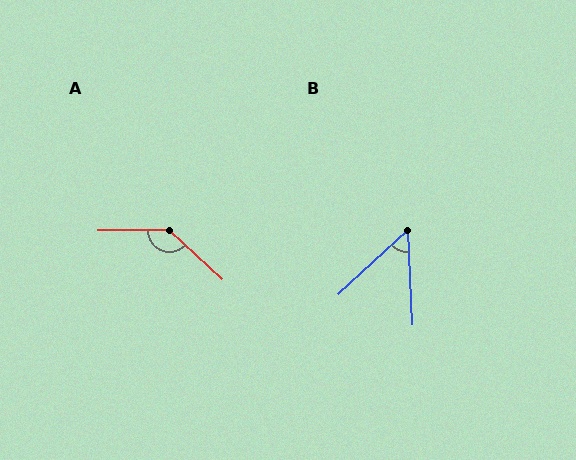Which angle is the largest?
A, at approximately 137 degrees.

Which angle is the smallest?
B, at approximately 50 degrees.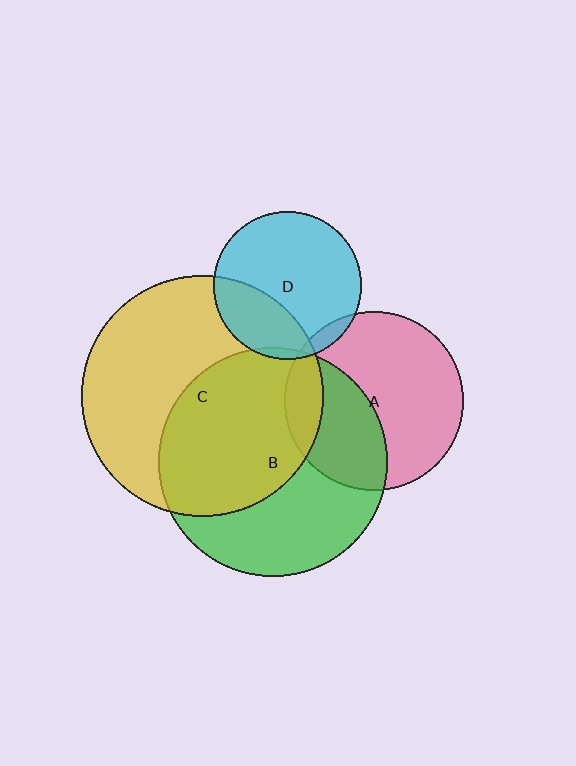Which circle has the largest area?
Circle C (yellow).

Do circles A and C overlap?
Yes.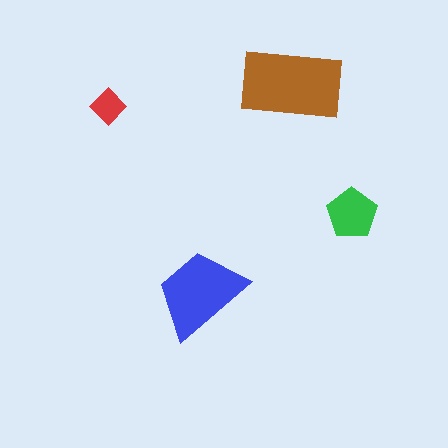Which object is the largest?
The brown rectangle.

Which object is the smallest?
The red diamond.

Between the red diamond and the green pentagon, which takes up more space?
The green pentagon.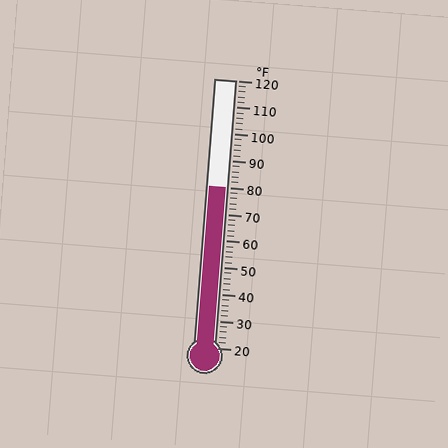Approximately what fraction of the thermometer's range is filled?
The thermometer is filled to approximately 60% of its range.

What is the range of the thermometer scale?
The thermometer scale ranges from 20°F to 120°F.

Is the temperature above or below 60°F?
The temperature is above 60°F.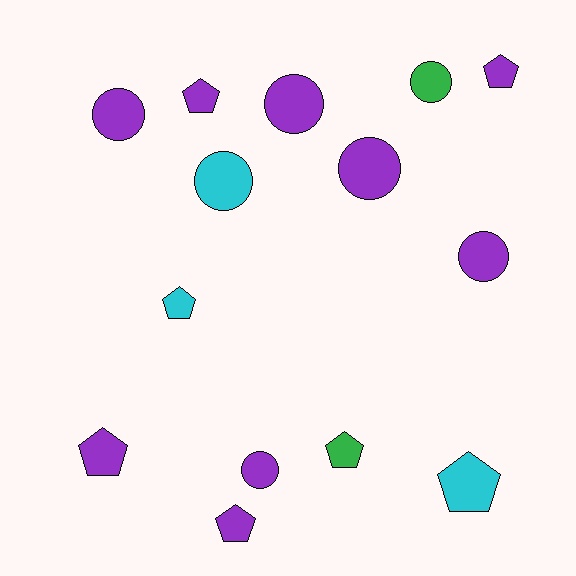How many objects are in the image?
There are 14 objects.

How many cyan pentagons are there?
There are 2 cyan pentagons.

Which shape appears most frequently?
Circle, with 7 objects.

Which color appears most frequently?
Purple, with 9 objects.